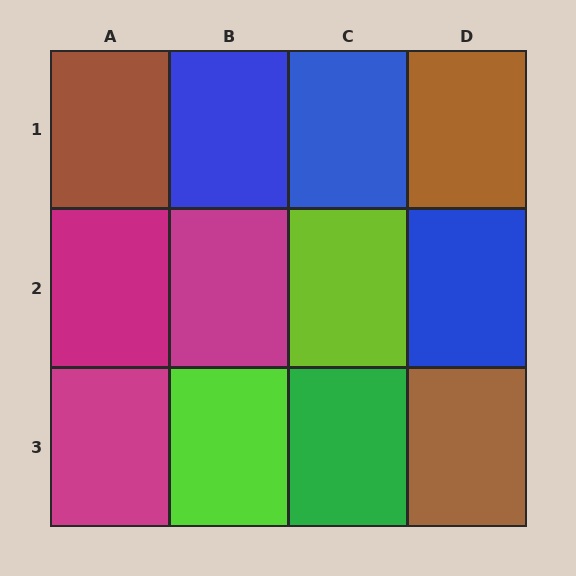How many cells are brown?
3 cells are brown.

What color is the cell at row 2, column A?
Magenta.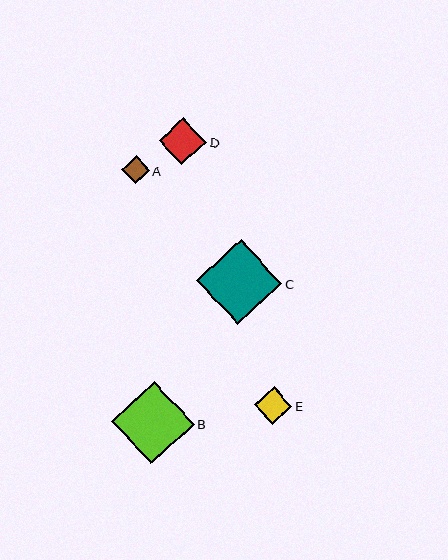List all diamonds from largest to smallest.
From largest to smallest: C, B, D, E, A.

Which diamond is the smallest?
Diamond A is the smallest with a size of approximately 27 pixels.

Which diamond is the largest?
Diamond C is the largest with a size of approximately 85 pixels.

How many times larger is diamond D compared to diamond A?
Diamond D is approximately 1.7 times the size of diamond A.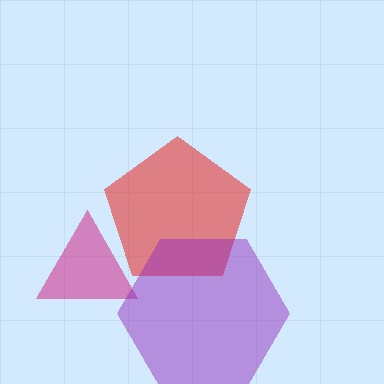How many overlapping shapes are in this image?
There are 3 overlapping shapes in the image.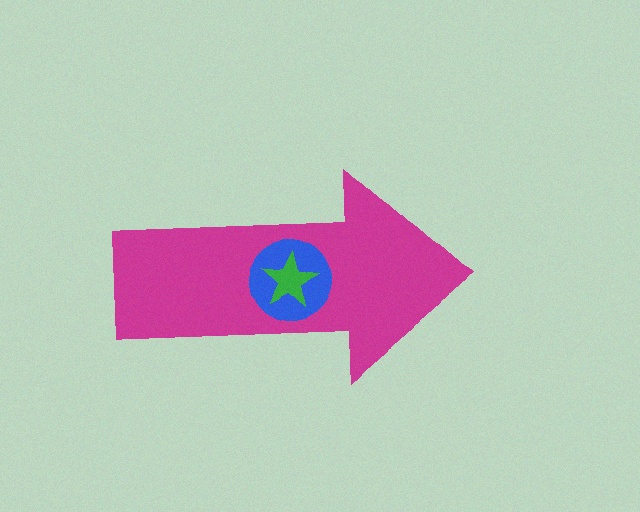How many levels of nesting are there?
3.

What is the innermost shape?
The green star.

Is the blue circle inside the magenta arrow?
Yes.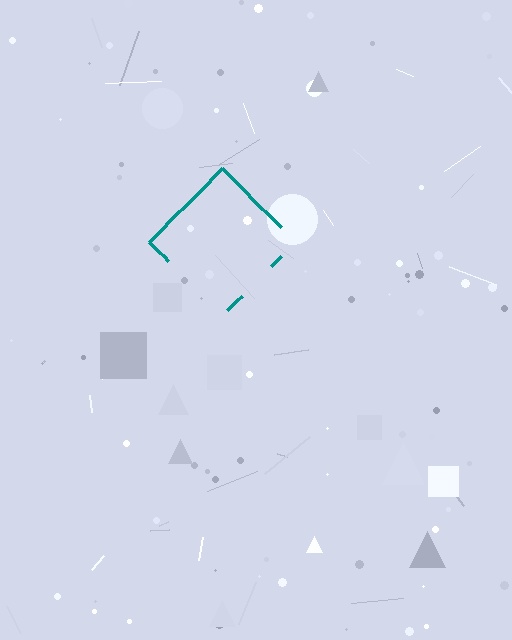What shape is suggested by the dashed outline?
The dashed outline suggests a diamond.